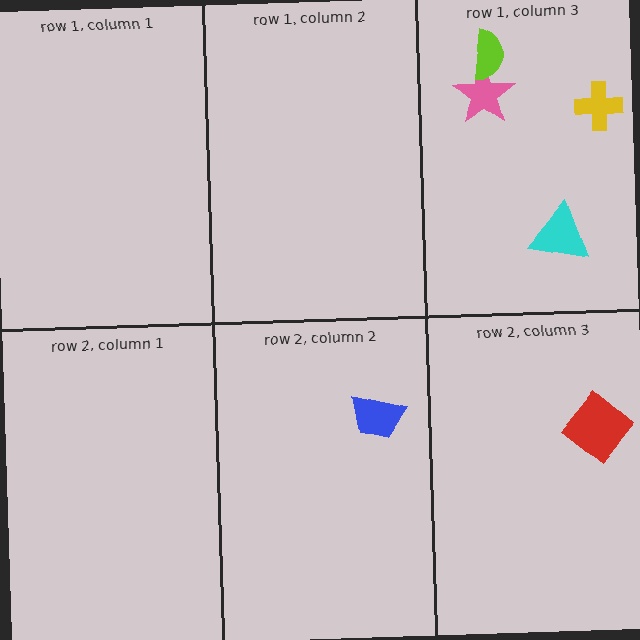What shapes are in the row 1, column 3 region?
The pink star, the cyan triangle, the yellow cross, the lime semicircle.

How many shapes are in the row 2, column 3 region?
1.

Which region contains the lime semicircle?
The row 1, column 3 region.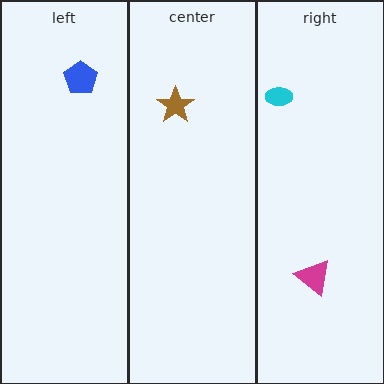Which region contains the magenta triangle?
The right region.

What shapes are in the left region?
The blue pentagon.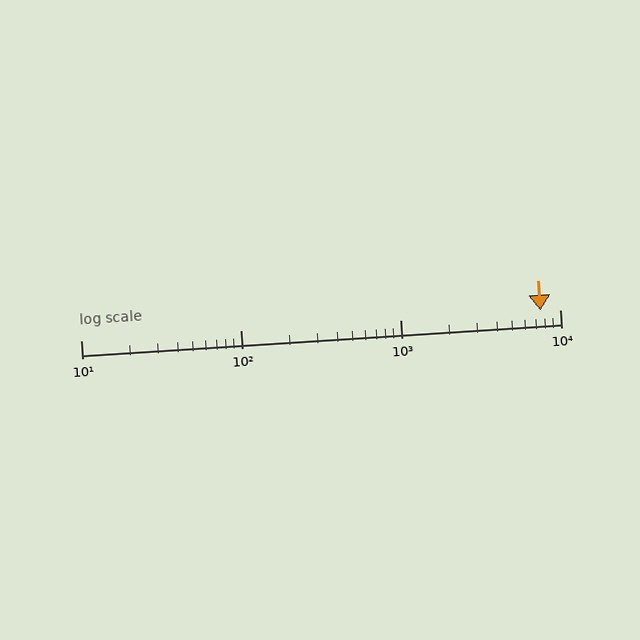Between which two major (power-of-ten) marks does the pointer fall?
The pointer is between 1000 and 10000.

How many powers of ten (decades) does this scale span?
The scale spans 3 decades, from 10 to 10000.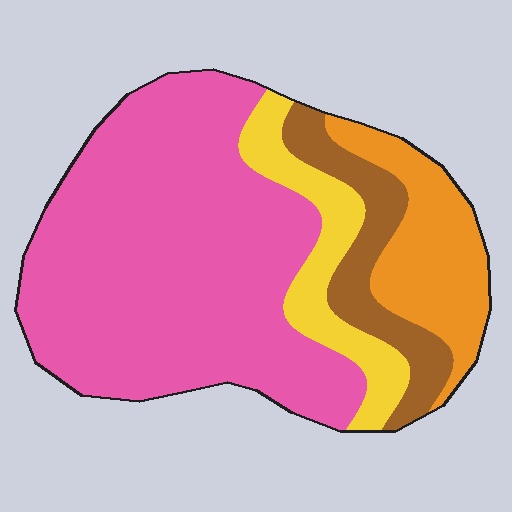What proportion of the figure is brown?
Brown takes up less than a sixth of the figure.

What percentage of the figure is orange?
Orange takes up about one sixth (1/6) of the figure.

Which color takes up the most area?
Pink, at roughly 60%.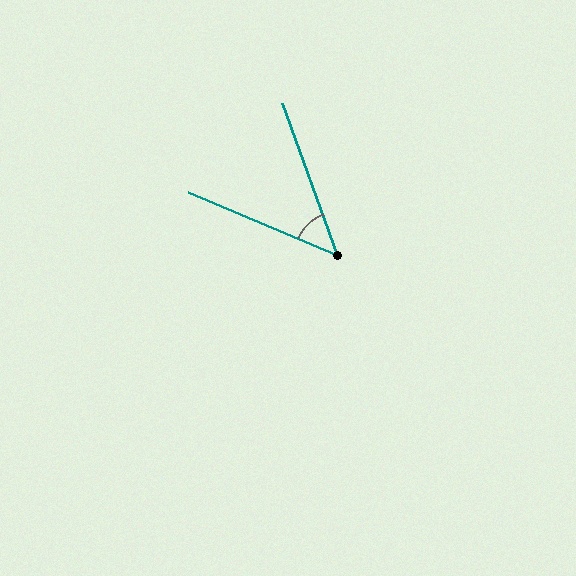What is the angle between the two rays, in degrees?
Approximately 47 degrees.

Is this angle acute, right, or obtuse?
It is acute.